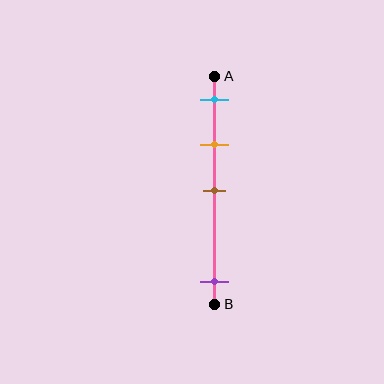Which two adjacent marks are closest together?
The cyan and orange marks are the closest adjacent pair.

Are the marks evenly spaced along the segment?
No, the marks are not evenly spaced.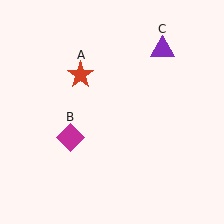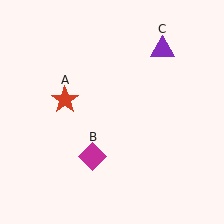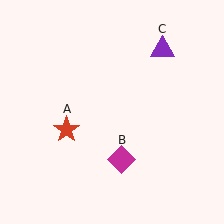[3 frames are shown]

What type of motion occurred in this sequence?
The red star (object A), magenta diamond (object B) rotated counterclockwise around the center of the scene.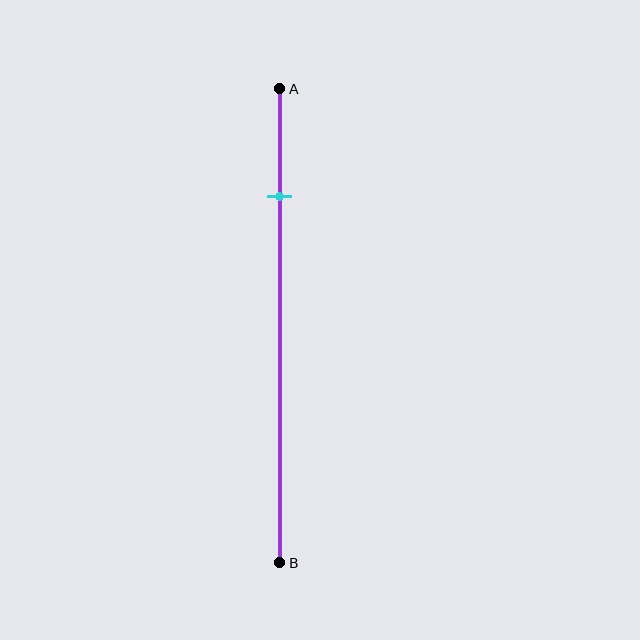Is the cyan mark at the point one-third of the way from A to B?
No, the mark is at about 25% from A, not at the 33% one-third point.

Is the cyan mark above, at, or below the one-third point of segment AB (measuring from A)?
The cyan mark is above the one-third point of segment AB.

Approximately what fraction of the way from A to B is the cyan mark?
The cyan mark is approximately 25% of the way from A to B.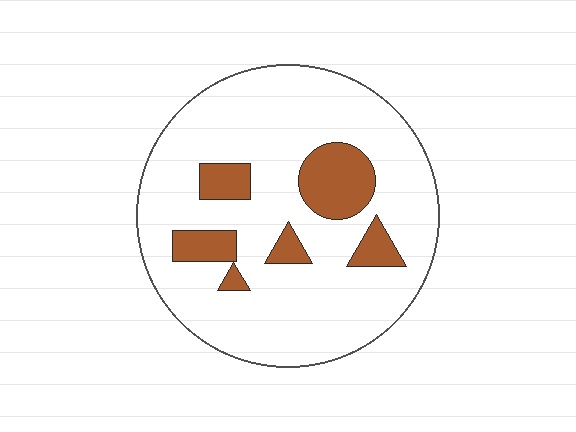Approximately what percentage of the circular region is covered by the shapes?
Approximately 15%.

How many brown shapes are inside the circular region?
6.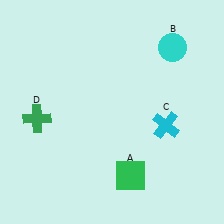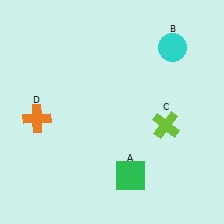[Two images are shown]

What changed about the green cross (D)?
In Image 1, D is green. In Image 2, it changed to orange.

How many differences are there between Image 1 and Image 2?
There are 2 differences between the two images.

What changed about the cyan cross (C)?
In Image 1, C is cyan. In Image 2, it changed to lime.